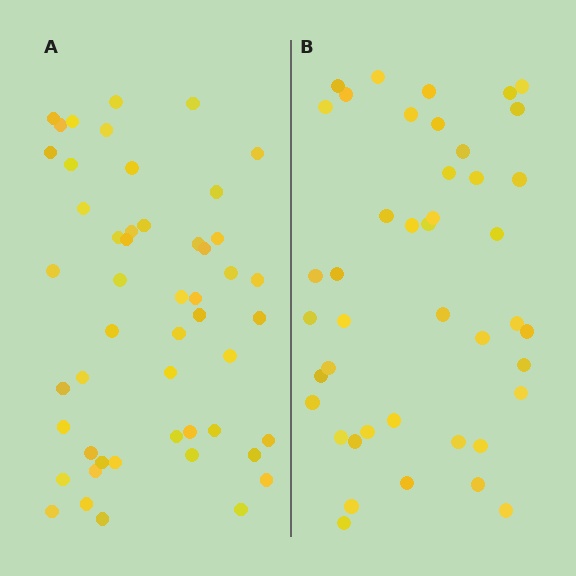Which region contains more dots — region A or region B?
Region A (the left region) has more dots.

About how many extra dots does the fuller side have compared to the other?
Region A has roughly 8 or so more dots than region B.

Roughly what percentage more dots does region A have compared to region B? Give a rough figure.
About 15% more.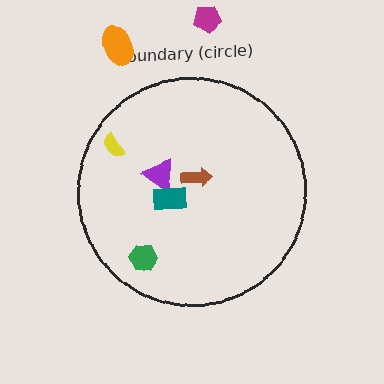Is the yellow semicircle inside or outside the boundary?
Inside.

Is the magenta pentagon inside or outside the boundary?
Outside.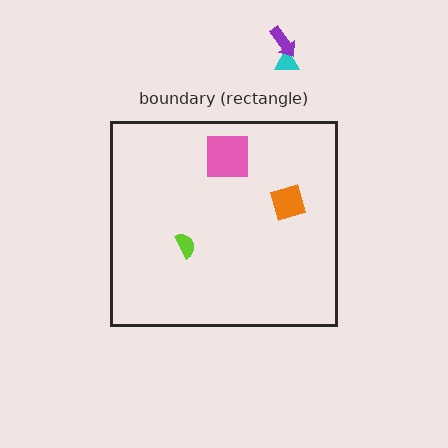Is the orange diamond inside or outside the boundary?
Inside.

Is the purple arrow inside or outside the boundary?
Outside.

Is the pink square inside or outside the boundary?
Inside.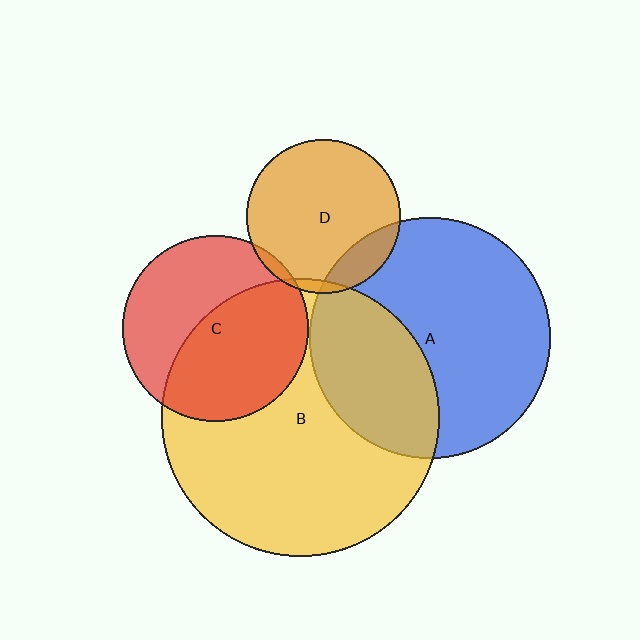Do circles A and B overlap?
Yes.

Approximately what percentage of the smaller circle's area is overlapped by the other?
Approximately 35%.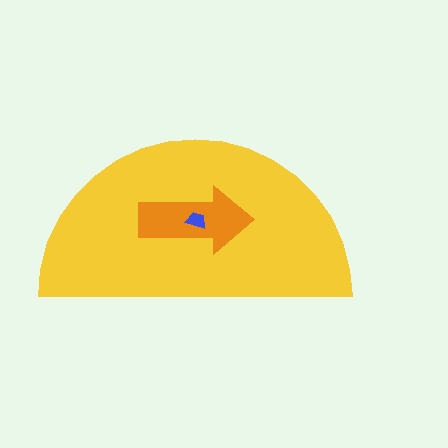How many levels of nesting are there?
3.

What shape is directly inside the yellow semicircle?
The orange arrow.